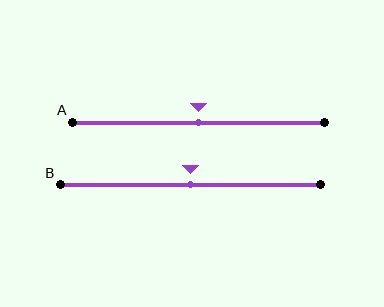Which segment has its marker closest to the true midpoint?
Segment A has its marker closest to the true midpoint.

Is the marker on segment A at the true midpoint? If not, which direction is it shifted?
Yes, the marker on segment A is at the true midpoint.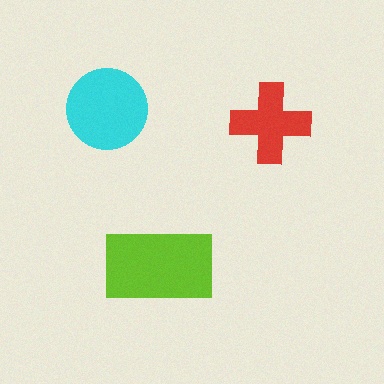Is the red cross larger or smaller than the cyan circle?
Smaller.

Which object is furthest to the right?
The red cross is rightmost.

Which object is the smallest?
The red cross.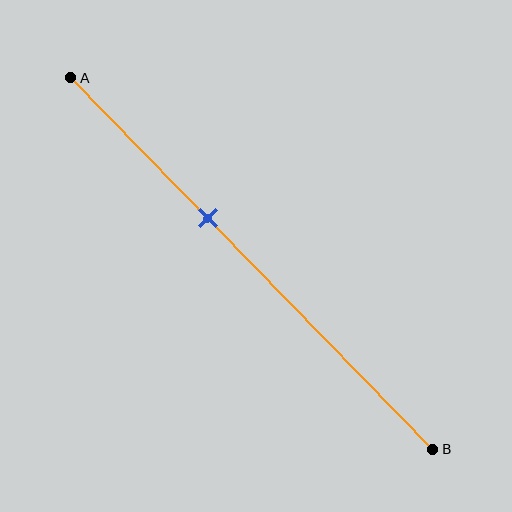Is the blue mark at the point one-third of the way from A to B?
No, the mark is at about 40% from A, not at the 33% one-third point.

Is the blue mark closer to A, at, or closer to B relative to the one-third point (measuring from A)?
The blue mark is closer to point B than the one-third point of segment AB.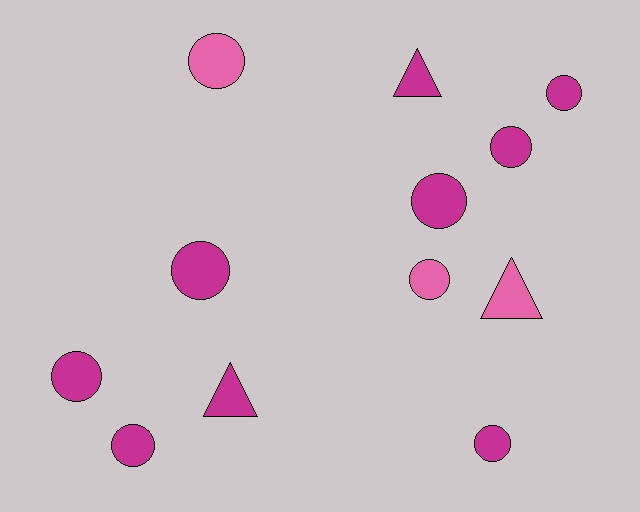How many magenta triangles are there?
There are 2 magenta triangles.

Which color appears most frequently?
Magenta, with 9 objects.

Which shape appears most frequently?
Circle, with 9 objects.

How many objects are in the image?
There are 12 objects.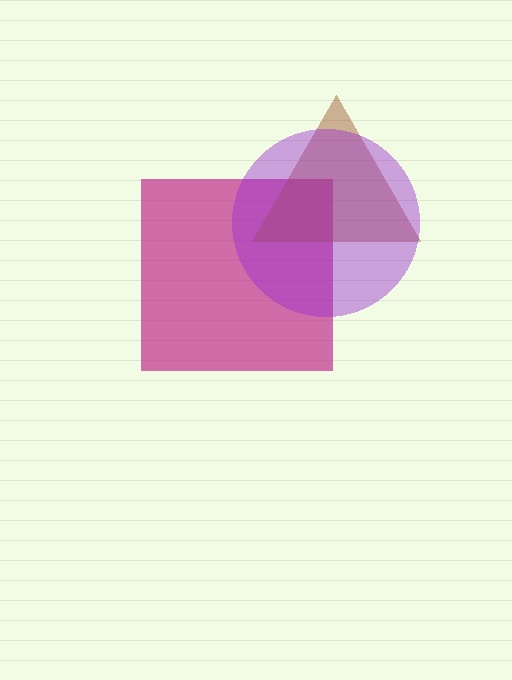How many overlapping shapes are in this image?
There are 3 overlapping shapes in the image.